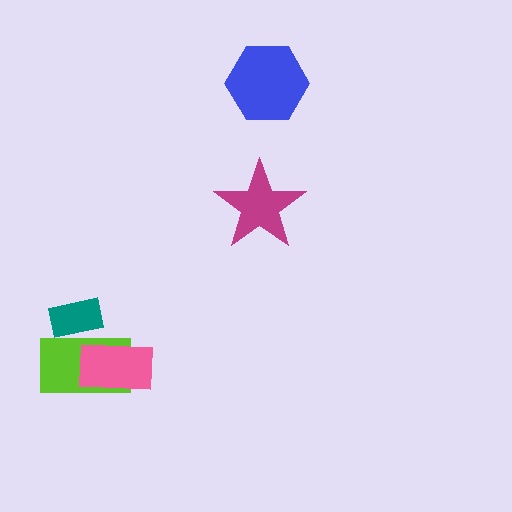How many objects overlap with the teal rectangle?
1 object overlaps with the teal rectangle.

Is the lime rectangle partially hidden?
Yes, it is partially covered by another shape.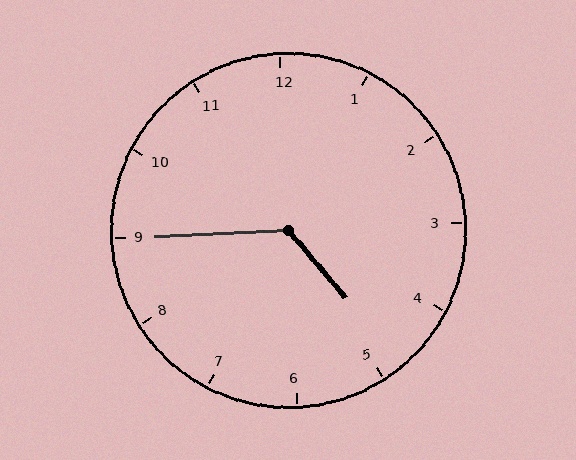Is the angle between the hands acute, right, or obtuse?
It is obtuse.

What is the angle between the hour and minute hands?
Approximately 128 degrees.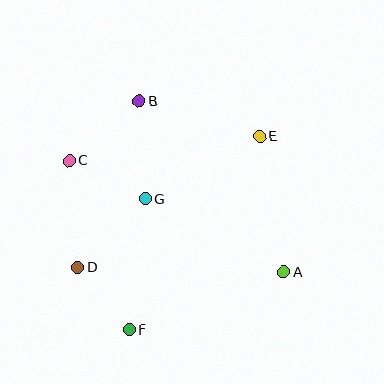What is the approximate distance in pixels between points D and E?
The distance between D and E is approximately 224 pixels.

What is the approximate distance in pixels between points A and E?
The distance between A and E is approximately 138 pixels.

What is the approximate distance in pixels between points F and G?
The distance between F and G is approximately 132 pixels.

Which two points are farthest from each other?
Points A and C are farthest from each other.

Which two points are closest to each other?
Points D and F are closest to each other.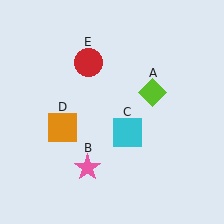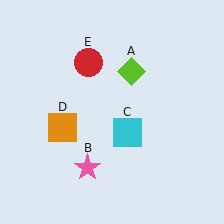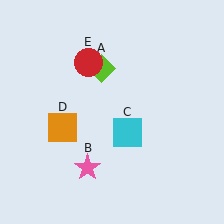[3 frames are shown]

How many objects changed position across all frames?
1 object changed position: lime diamond (object A).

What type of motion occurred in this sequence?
The lime diamond (object A) rotated counterclockwise around the center of the scene.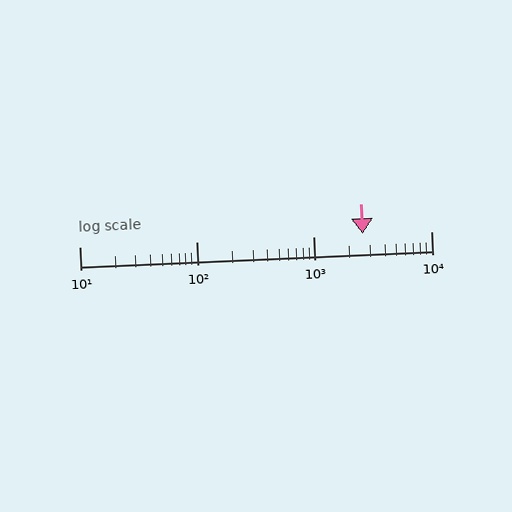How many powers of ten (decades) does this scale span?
The scale spans 3 decades, from 10 to 10000.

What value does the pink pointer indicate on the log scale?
The pointer indicates approximately 2600.